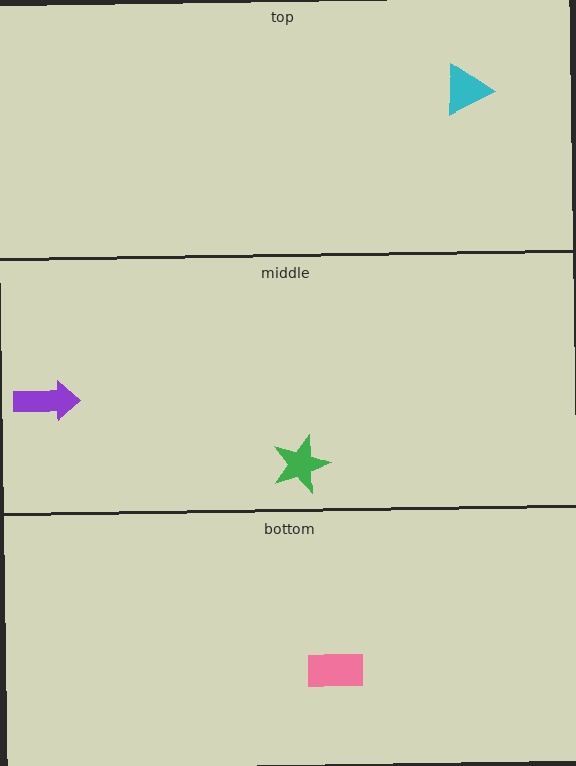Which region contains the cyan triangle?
The top region.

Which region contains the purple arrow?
The middle region.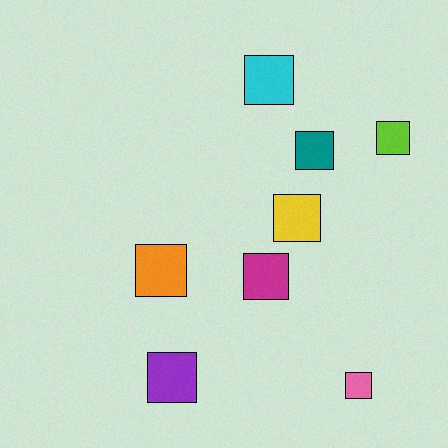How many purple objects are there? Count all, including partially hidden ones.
There is 1 purple object.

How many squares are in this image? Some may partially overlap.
There are 8 squares.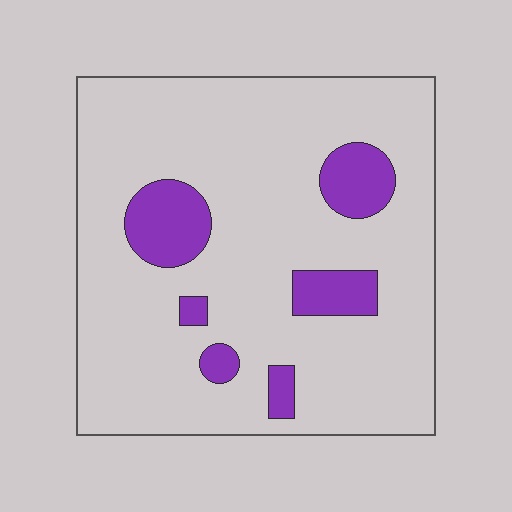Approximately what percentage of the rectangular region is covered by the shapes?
Approximately 15%.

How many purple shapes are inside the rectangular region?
6.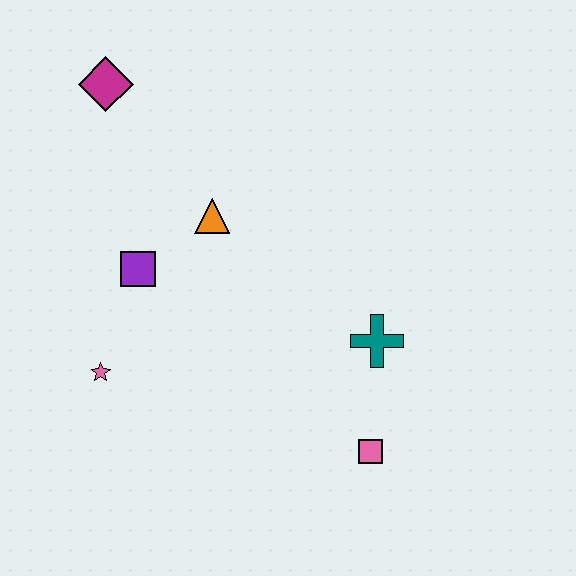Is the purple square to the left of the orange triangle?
Yes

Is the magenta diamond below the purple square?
No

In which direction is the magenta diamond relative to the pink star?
The magenta diamond is above the pink star.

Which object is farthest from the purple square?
The pink square is farthest from the purple square.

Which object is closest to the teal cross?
The pink square is closest to the teal cross.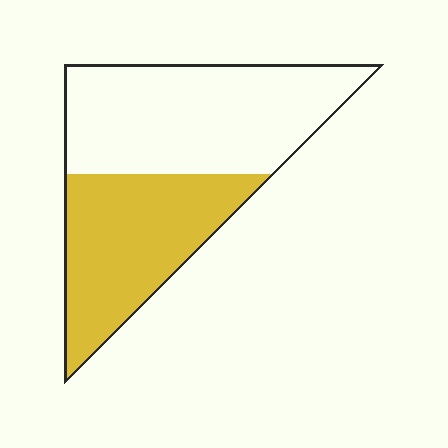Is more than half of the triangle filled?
No.